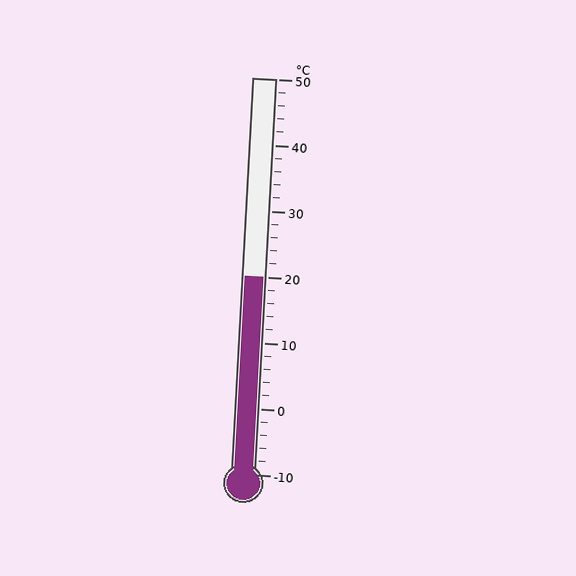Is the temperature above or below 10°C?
The temperature is above 10°C.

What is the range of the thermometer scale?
The thermometer scale ranges from -10°C to 50°C.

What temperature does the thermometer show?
The thermometer shows approximately 20°C.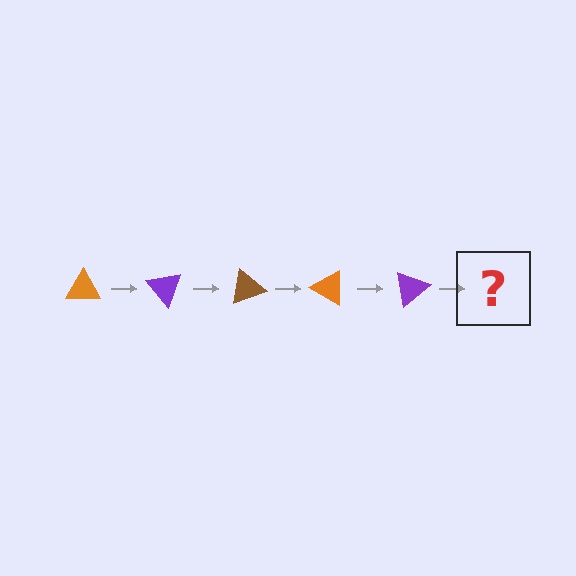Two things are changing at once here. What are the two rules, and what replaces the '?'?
The two rules are that it rotates 50 degrees each step and the color cycles through orange, purple, and brown. The '?' should be a brown triangle, rotated 250 degrees from the start.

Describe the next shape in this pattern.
It should be a brown triangle, rotated 250 degrees from the start.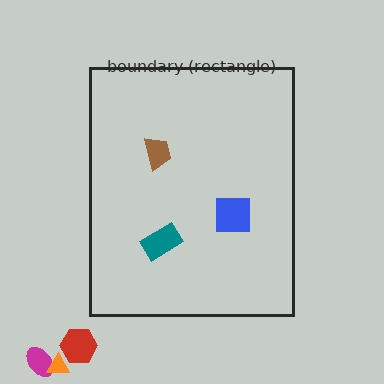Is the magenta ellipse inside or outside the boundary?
Outside.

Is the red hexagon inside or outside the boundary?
Outside.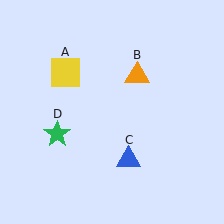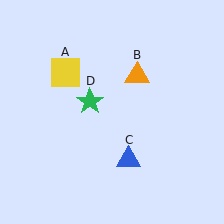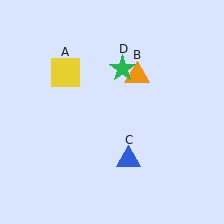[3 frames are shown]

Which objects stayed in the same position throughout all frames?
Yellow square (object A) and orange triangle (object B) and blue triangle (object C) remained stationary.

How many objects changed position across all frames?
1 object changed position: green star (object D).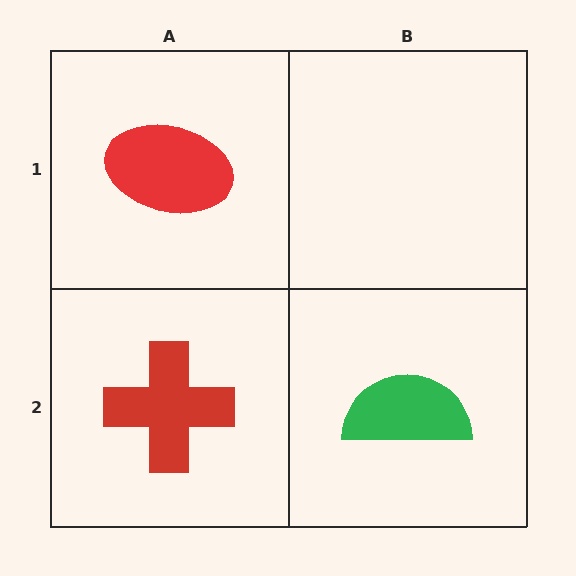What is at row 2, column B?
A green semicircle.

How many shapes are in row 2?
2 shapes.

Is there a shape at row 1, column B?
No, that cell is empty.